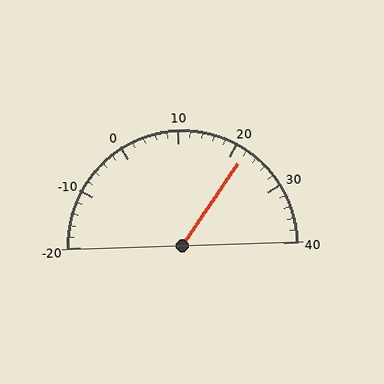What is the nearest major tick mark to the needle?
The nearest major tick mark is 20.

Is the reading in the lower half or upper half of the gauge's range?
The reading is in the upper half of the range (-20 to 40).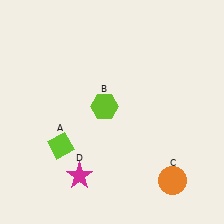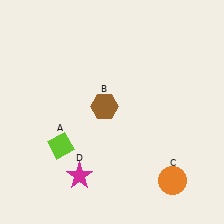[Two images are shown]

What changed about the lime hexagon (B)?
In Image 1, B is lime. In Image 2, it changed to brown.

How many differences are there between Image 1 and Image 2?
There is 1 difference between the two images.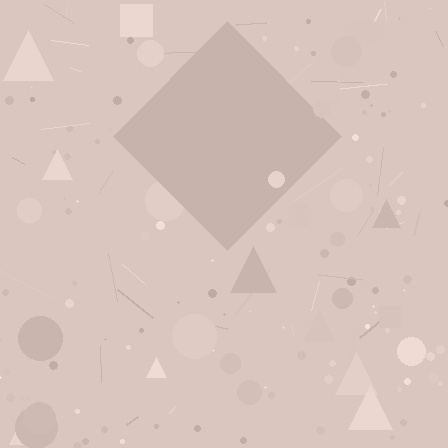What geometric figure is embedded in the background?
A diamond is embedded in the background.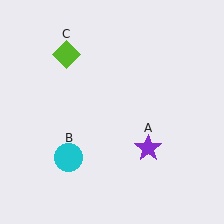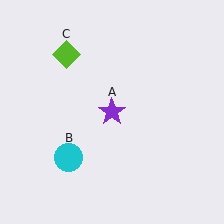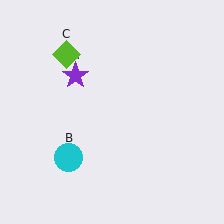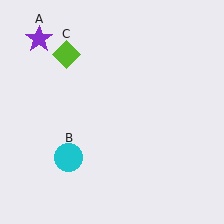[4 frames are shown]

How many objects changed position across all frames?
1 object changed position: purple star (object A).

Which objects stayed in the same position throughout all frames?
Cyan circle (object B) and lime diamond (object C) remained stationary.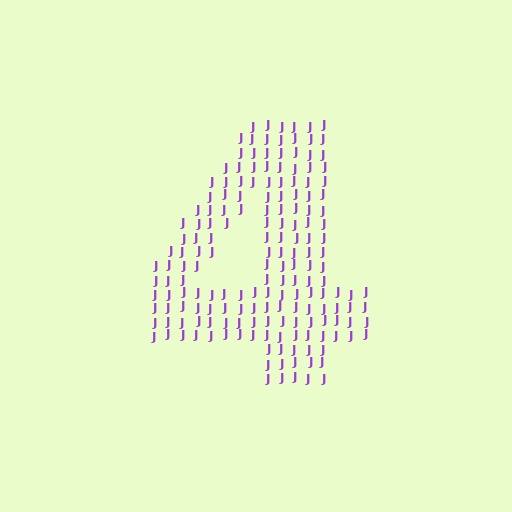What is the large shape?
The large shape is the digit 4.